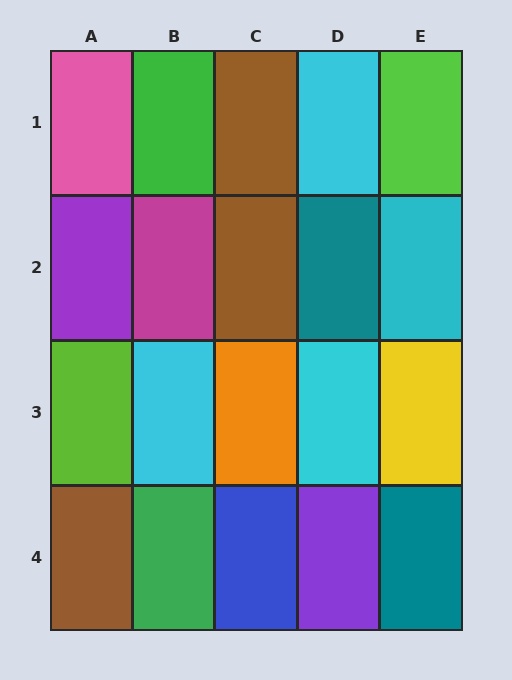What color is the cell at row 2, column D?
Teal.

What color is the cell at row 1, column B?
Green.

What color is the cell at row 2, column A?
Purple.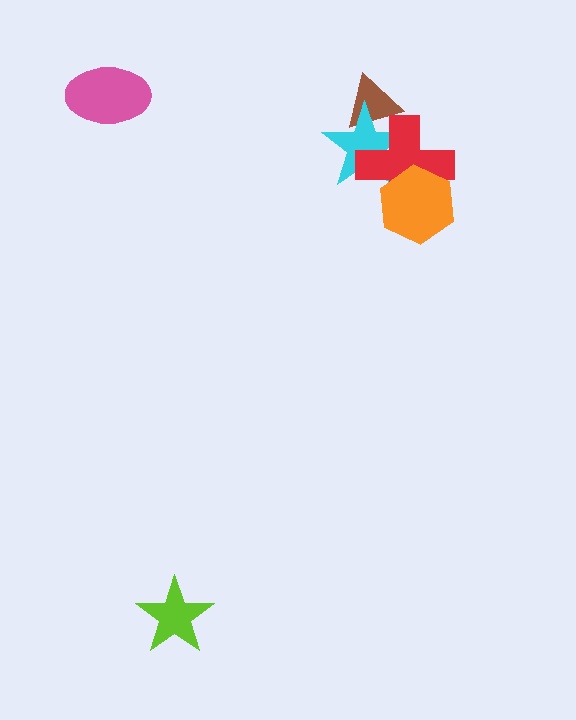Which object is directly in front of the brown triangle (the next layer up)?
The cyan star is directly in front of the brown triangle.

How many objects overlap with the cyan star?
2 objects overlap with the cyan star.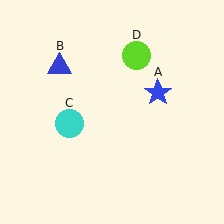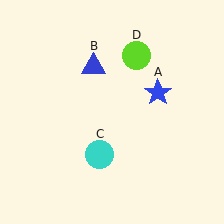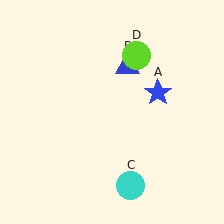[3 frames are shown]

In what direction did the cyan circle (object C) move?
The cyan circle (object C) moved down and to the right.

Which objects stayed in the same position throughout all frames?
Blue star (object A) and lime circle (object D) remained stationary.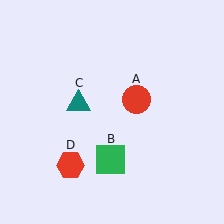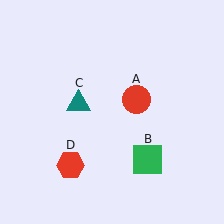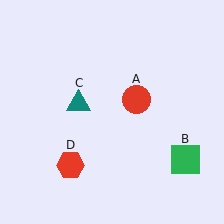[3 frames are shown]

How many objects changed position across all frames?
1 object changed position: green square (object B).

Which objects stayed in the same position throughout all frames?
Red circle (object A) and teal triangle (object C) and red hexagon (object D) remained stationary.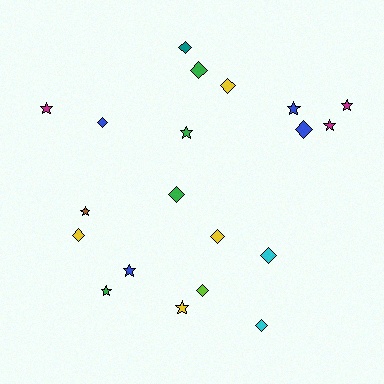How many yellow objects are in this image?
There are 4 yellow objects.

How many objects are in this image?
There are 20 objects.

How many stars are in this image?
There are 9 stars.